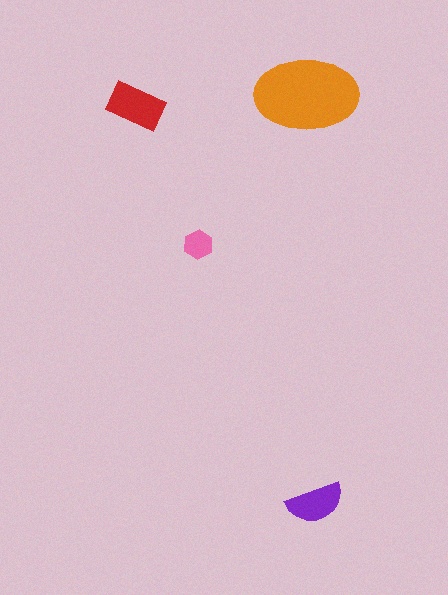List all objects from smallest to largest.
The pink hexagon, the purple semicircle, the red rectangle, the orange ellipse.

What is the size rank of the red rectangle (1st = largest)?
2nd.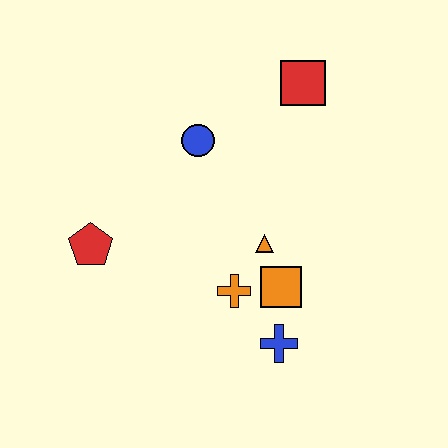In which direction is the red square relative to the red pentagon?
The red square is to the right of the red pentagon.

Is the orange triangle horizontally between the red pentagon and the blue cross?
Yes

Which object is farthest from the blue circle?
The blue cross is farthest from the blue circle.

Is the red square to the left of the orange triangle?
No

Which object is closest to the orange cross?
The orange square is closest to the orange cross.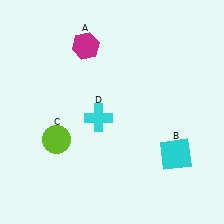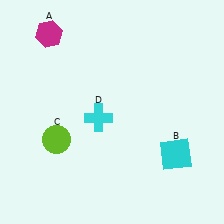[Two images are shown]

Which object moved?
The magenta hexagon (A) moved left.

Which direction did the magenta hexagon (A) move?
The magenta hexagon (A) moved left.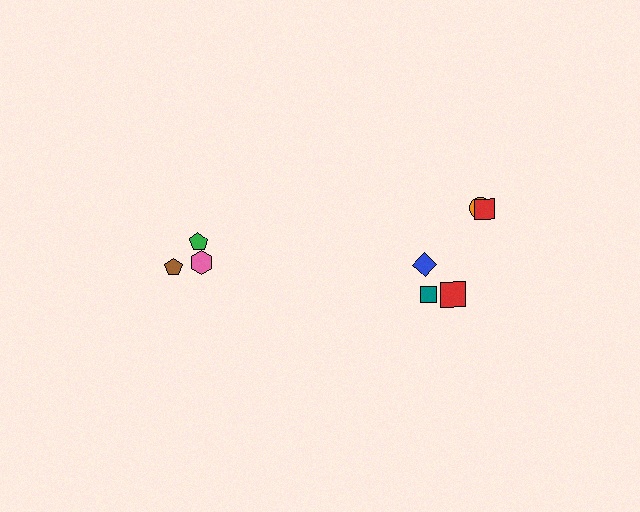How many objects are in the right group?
There are 5 objects.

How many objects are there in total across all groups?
There are 8 objects.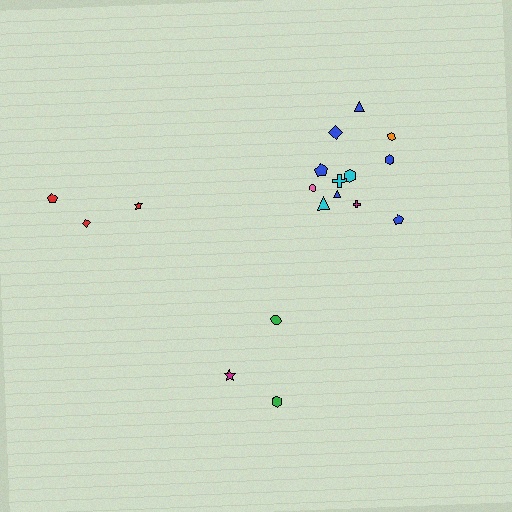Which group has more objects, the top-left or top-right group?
The top-right group.